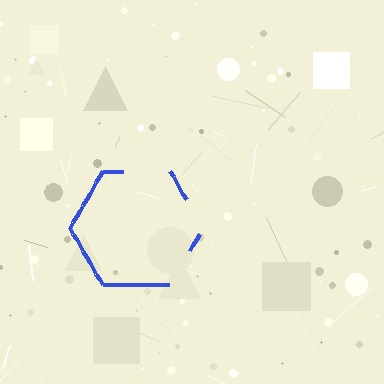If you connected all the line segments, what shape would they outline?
They would outline a hexagon.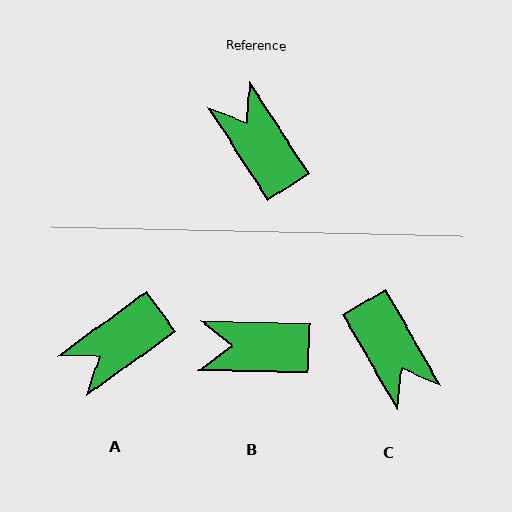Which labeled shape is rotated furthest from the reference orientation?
C, about 177 degrees away.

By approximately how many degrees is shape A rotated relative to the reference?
Approximately 93 degrees counter-clockwise.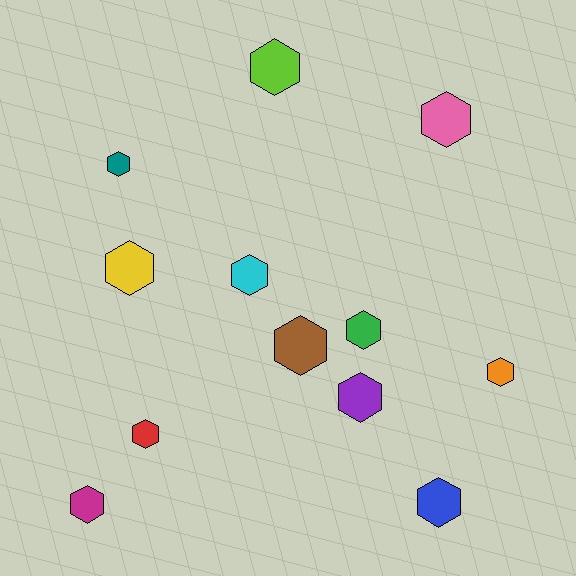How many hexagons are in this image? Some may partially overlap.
There are 12 hexagons.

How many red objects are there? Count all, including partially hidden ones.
There is 1 red object.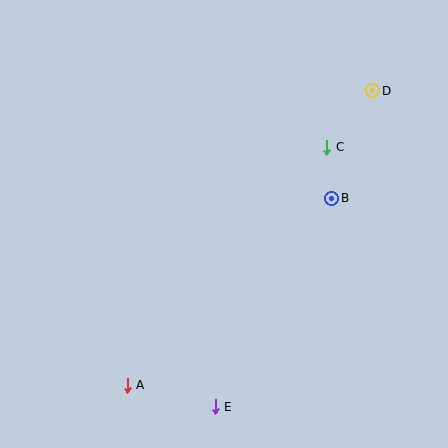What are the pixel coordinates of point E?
Point E is at (215, 407).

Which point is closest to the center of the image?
Point B at (332, 198) is closest to the center.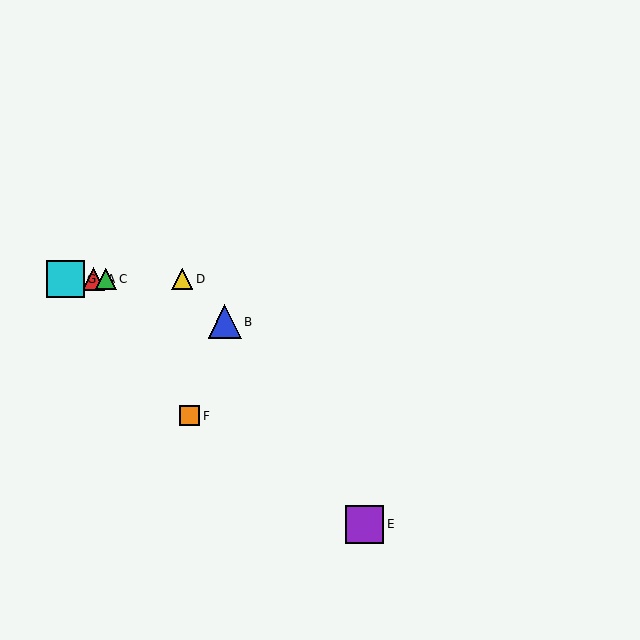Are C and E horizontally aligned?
No, C is at y≈279 and E is at y≈524.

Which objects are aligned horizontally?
Objects A, C, D, G are aligned horizontally.